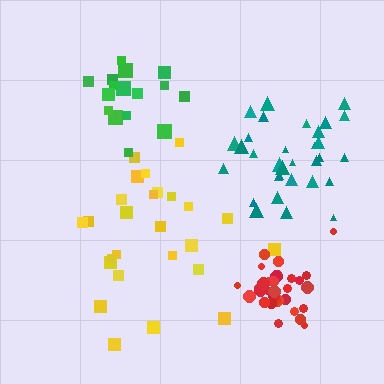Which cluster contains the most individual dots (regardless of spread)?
Red (33).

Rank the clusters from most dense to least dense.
red, teal, green, yellow.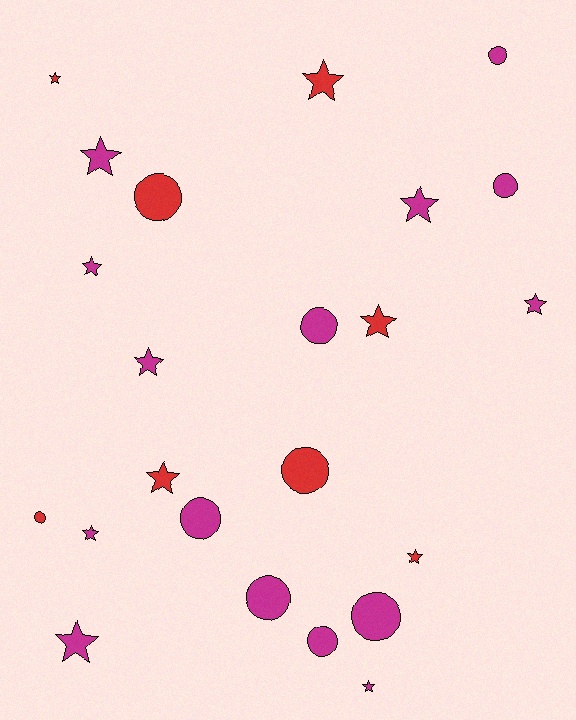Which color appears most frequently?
Magenta, with 15 objects.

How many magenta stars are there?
There are 8 magenta stars.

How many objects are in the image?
There are 23 objects.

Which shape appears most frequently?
Star, with 13 objects.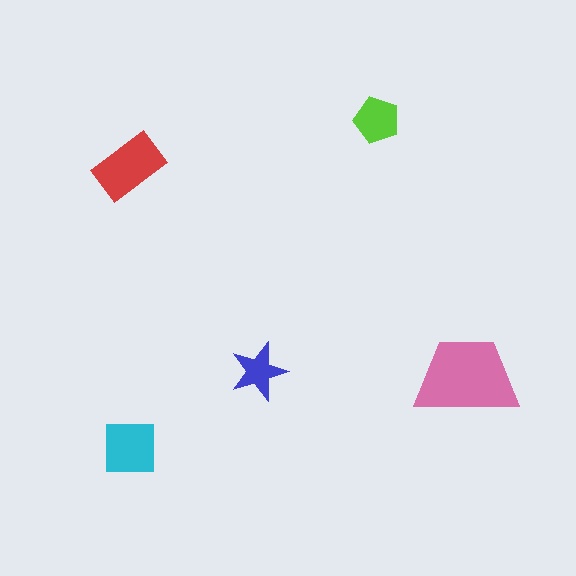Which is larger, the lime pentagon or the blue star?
The lime pentagon.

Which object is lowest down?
The cyan square is bottommost.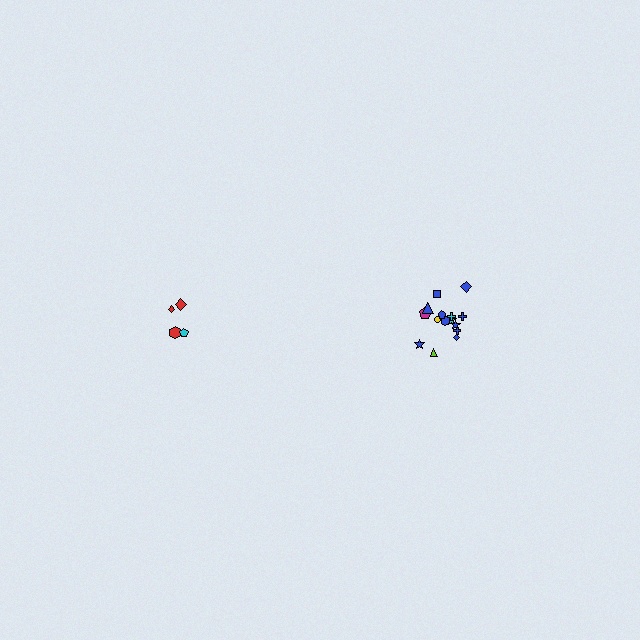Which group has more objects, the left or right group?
The right group.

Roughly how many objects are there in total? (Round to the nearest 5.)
Roughly 20 objects in total.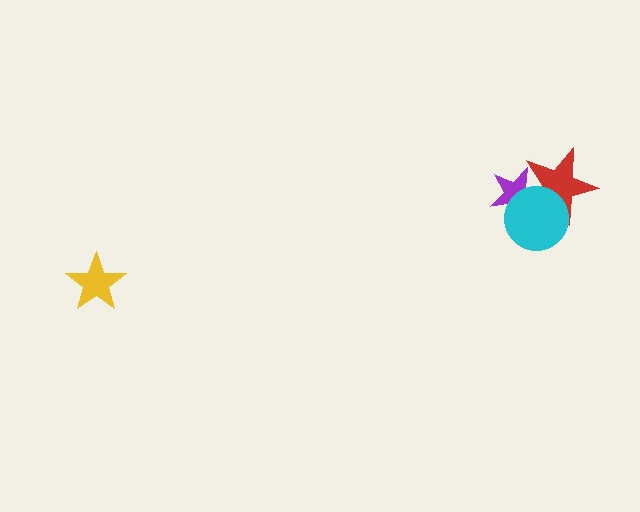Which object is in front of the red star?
The cyan circle is in front of the red star.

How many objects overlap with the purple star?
2 objects overlap with the purple star.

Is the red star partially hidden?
Yes, it is partially covered by another shape.